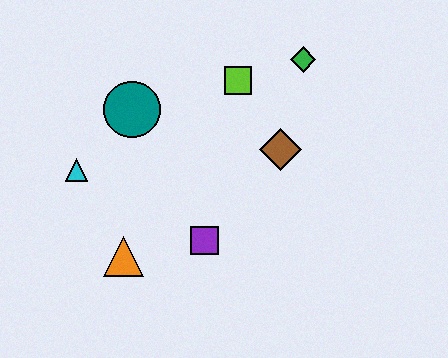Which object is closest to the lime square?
The green diamond is closest to the lime square.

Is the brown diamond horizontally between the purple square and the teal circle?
No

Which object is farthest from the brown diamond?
The cyan triangle is farthest from the brown diamond.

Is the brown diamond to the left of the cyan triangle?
No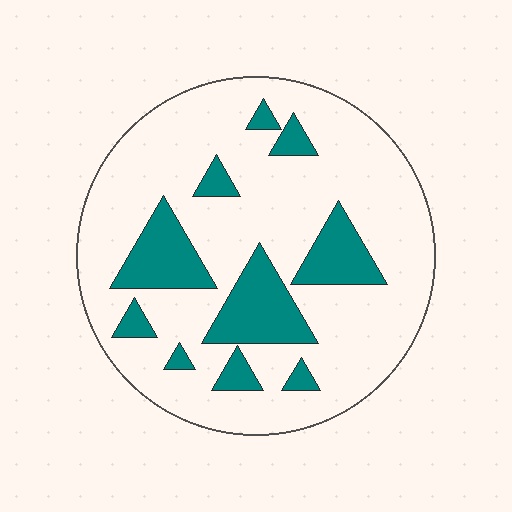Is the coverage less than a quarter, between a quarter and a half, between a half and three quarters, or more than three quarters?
Less than a quarter.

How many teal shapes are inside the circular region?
10.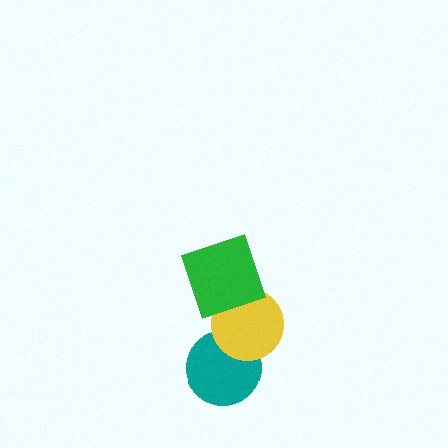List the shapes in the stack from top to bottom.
From top to bottom: the green square, the yellow circle, the teal circle.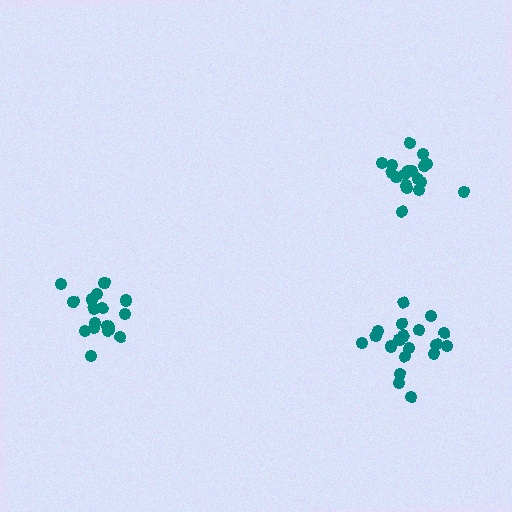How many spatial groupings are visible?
There are 3 spatial groupings.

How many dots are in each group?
Group 1: 20 dots, Group 2: 17 dots, Group 3: 18 dots (55 total).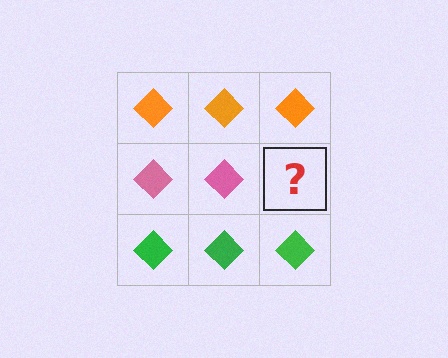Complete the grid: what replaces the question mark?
The question mark should be replaced with a pink diamond.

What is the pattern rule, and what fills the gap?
The rule is that each row has a consistent color. The gap should be filled with a pink diamond.